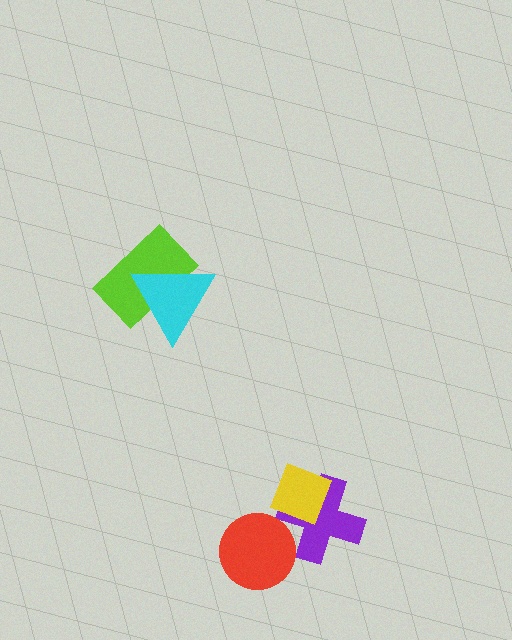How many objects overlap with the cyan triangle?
1 object overlaps with the cyan triangle.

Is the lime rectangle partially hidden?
Yes, it is partially covered by another shape.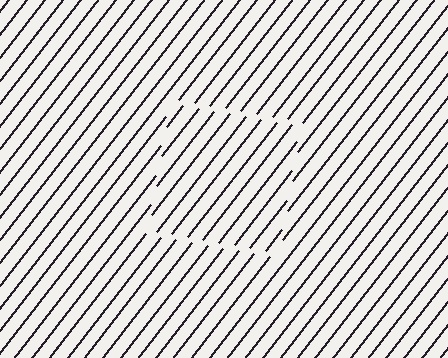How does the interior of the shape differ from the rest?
The interior of the shape contains the same grating, shifted by half a period — the contour is defined by the phase discontinuity where line-ends from the inner and outer gratings abut.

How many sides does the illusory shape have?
4 sides — the line-ends trace a square.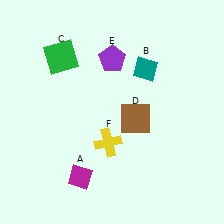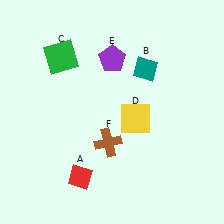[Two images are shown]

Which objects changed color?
A changed from magenta to red. D changed from brown to yellow. F changed from yellow to brown.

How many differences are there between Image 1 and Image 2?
There are 3 differences between the two images.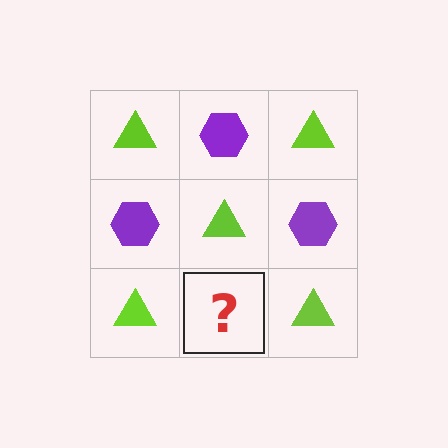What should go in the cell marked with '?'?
The missing cell should contain a purple hexagon.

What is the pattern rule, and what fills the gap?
The rule is that it alternates lime triangle and purple hexagon in a checkerboard pattern. The gap should be filled with a purple hexagon.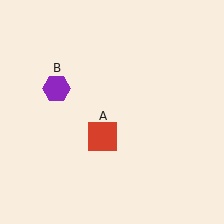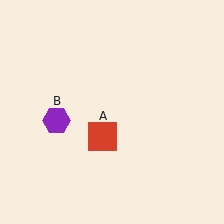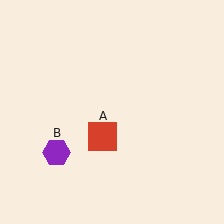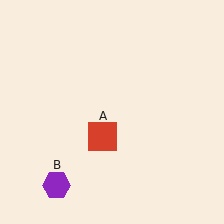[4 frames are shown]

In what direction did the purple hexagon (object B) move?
The purple hexagon (object B) moved down.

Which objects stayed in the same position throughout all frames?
Red square (object A) remained stationary.